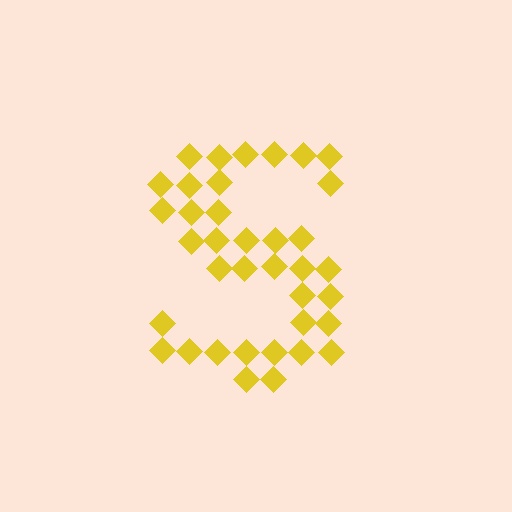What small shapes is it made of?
It is made of small diamonds.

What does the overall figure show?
The overall figure shows the letter S.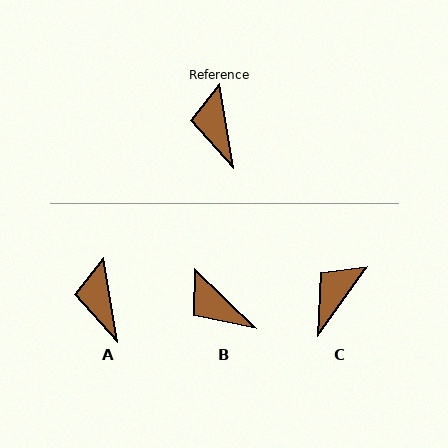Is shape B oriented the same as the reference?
No, it is off by about 36 degrees.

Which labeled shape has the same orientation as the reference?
A.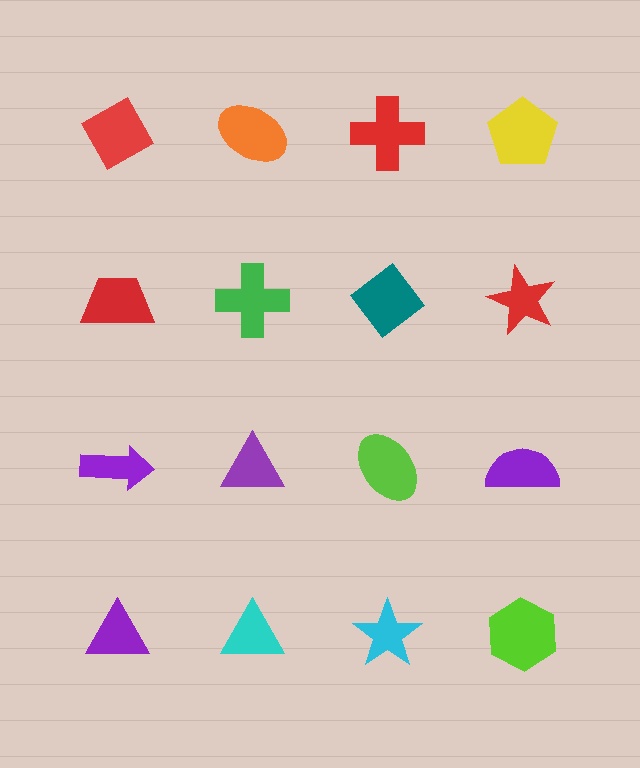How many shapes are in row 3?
4 shapes.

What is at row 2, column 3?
A teal diamond.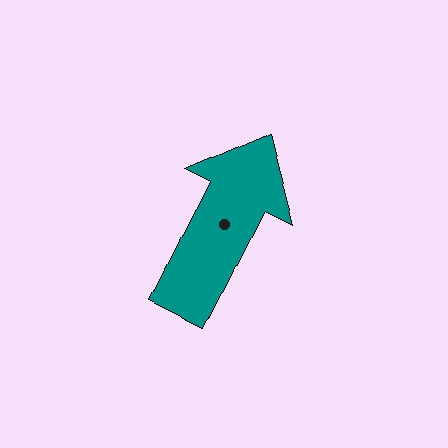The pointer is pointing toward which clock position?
Roughly 1 o'clock.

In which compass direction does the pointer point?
Northeast.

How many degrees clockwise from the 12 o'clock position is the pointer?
Approximately 26 degrees.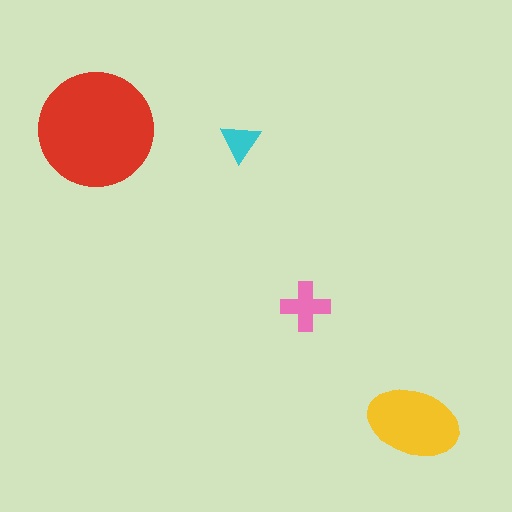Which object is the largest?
The red circle.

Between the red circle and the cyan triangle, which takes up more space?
The red circle.